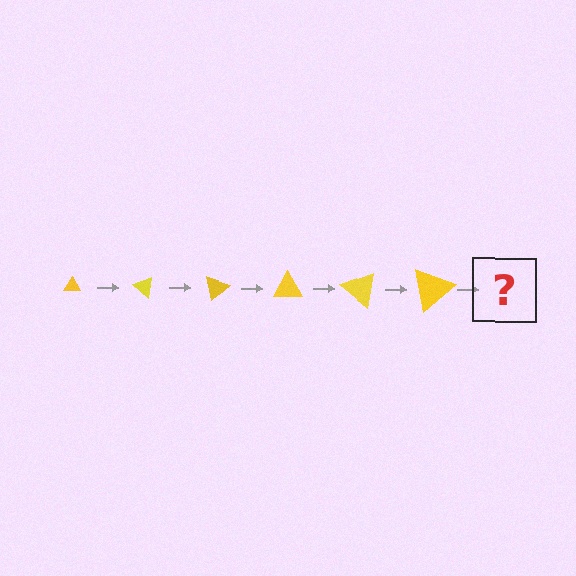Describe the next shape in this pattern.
It should be a triangle, larger than the previous one and rotated 240 degrees from the start.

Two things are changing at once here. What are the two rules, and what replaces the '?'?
The two rules are that the triangle grows larger each step and it rotates 40 degrees each step. The '?' should be a triangle, larger than the previous one and rotated 240 degrees from the start.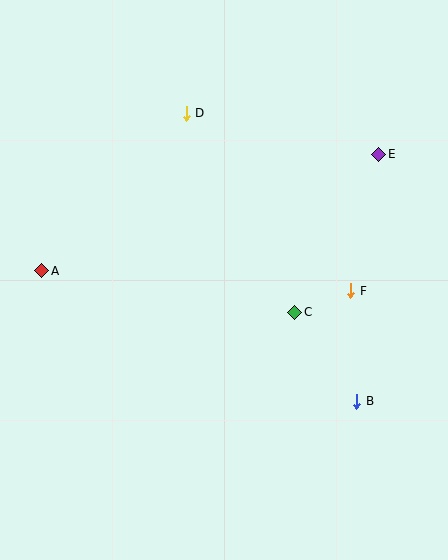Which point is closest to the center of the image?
Point C at (295, 312) is closest to the center.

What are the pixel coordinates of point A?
Point A is at (42, 271).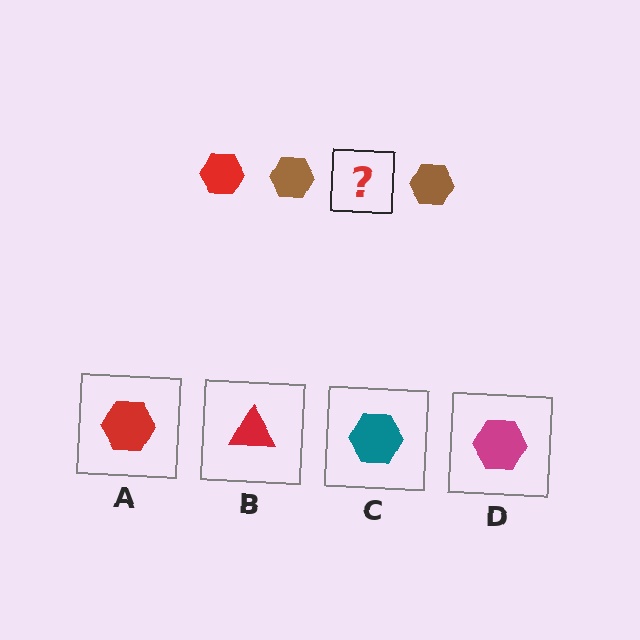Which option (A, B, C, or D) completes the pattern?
A.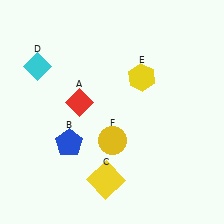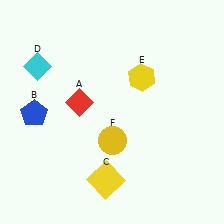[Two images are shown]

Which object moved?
The blue pentagon (B) moved left.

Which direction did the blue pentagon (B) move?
The blue pentagon (B) moved left.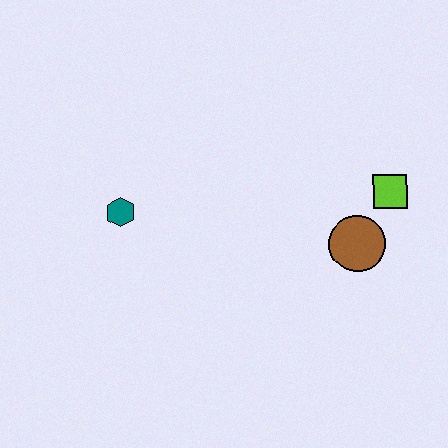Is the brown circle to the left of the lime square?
Yes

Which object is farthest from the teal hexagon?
The lime square is farthest from the teal hexagon.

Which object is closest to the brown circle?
The lime square is closest to the brown circle.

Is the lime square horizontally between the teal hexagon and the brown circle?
No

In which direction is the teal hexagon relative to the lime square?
The teal hexagon is to the left of the lime square.